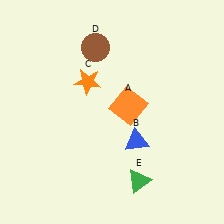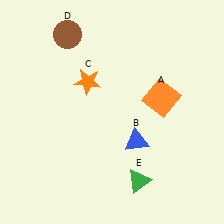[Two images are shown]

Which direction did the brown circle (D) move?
The brown circle (D) moved left.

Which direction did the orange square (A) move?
The orange square (A) moved right.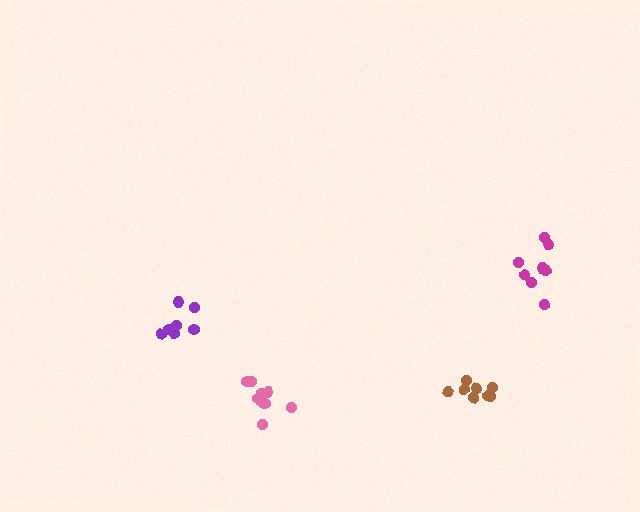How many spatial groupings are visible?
There are 4 spatial groupings.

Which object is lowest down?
The pink cluster is bottommost.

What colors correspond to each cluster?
The clusters are colored: magenta, brown, purple, pink.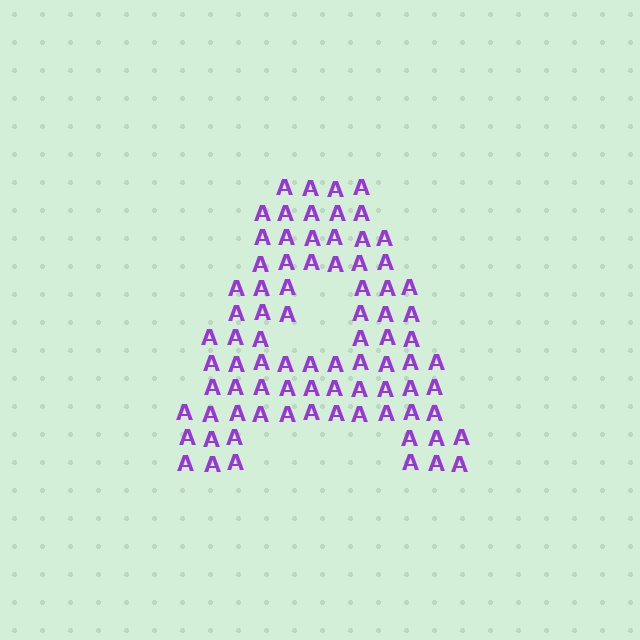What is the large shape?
The large shape is the letter A.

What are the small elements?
The small elements are letter A's.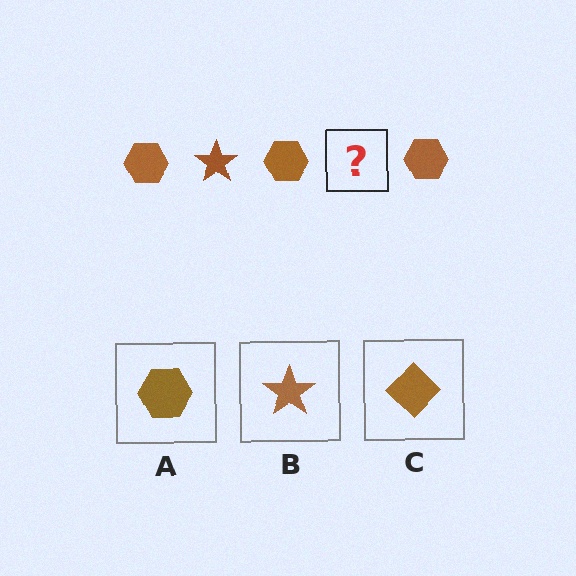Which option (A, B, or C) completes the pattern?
B.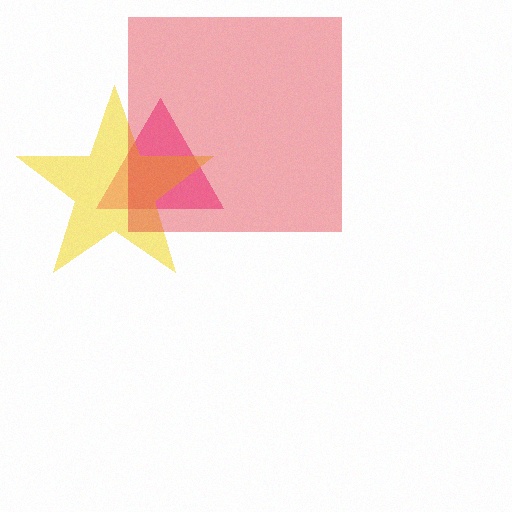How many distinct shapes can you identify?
There are 3 distinct shapes: a pink triangle, a yellow star, a red square.